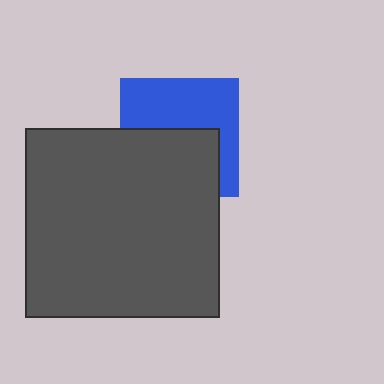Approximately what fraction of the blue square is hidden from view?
Roughly 49% of the blue square is hidden behind the dark gray rectangle.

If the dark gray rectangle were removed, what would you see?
You would see the complete blue square.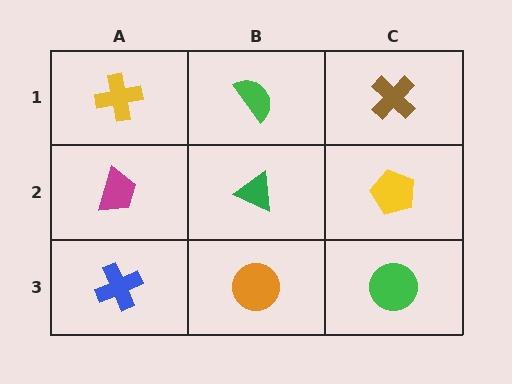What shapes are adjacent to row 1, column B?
A green triangle (row 2, column B), a yellow cross (row 1, column A), a brown cross (row 1, column C).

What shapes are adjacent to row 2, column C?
A brown cross (row 1, column C), a green circle (row 3, column C), a green triangle (row 2, column B).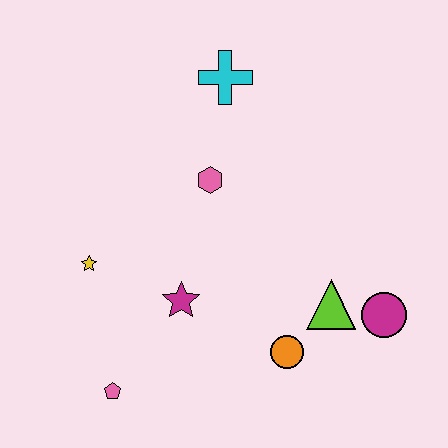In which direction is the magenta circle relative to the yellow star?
The magenta circle is to the right of the yellow star.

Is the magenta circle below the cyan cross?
Yes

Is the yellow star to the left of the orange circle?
Yes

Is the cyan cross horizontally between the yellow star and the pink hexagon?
No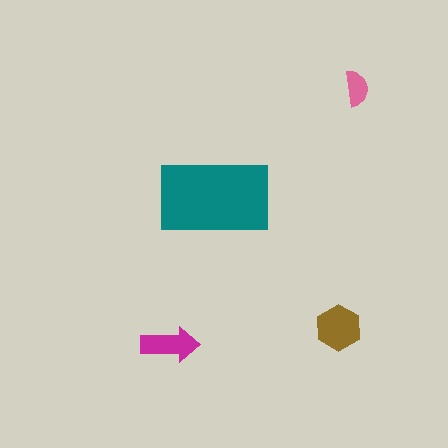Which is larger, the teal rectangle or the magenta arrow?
The teal rectangle.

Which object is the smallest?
The pink semicircle.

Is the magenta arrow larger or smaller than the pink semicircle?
Larger.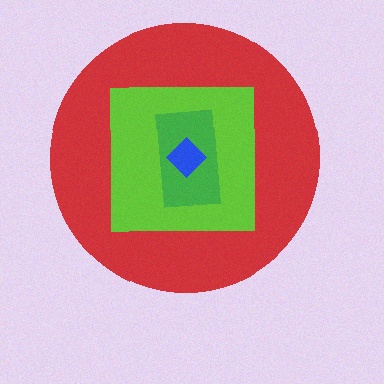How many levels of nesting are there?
4.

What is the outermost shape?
The red circle.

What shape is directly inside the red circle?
The lime square.